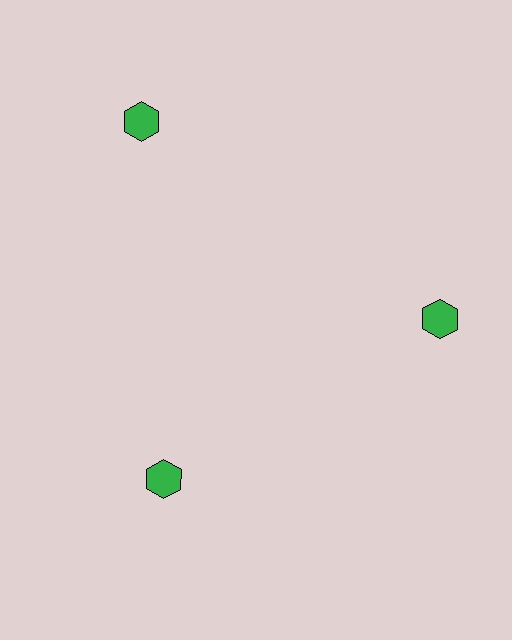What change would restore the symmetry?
The symmetry would be restored by moving it inward, back onto the ring so that all 3 hexagons sit at equal angles and equal distance from the center.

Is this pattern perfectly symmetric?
No. The 3 green hexagons are arranged in a ring, but one element near the 11 o'clock position is pushed outward from the center, breaking the 3-fold rotational symmetry.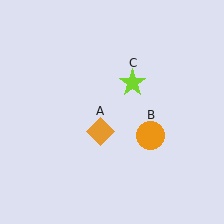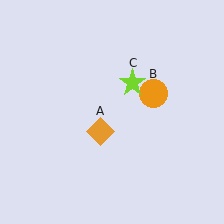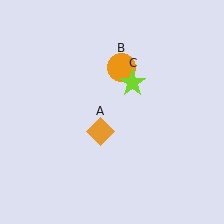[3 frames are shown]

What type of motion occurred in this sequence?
The orange circle (object B) rotated counterclockwise around the center of the scene.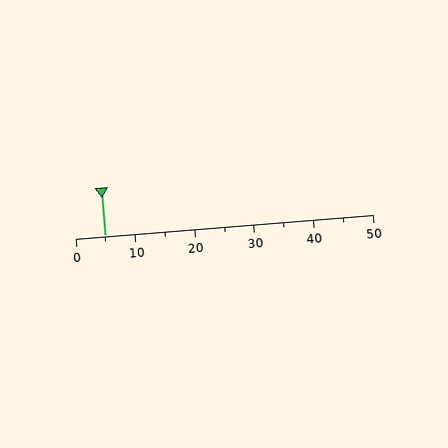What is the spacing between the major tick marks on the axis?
The major ticks are spaced 10 apart.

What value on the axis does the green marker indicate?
The marker indicates approximately 5.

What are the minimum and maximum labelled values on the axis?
The axis runs from 0 to 50.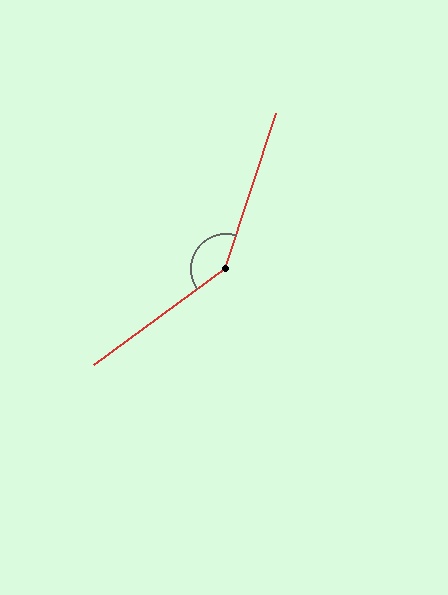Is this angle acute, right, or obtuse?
It is obtuse.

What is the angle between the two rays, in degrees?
Approximately 144 degrees.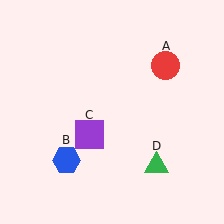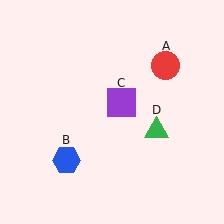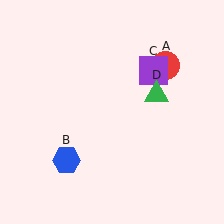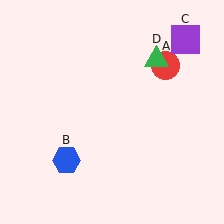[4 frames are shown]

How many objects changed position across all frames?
2 objects changed position: purple square (object C), green triangle (object D).